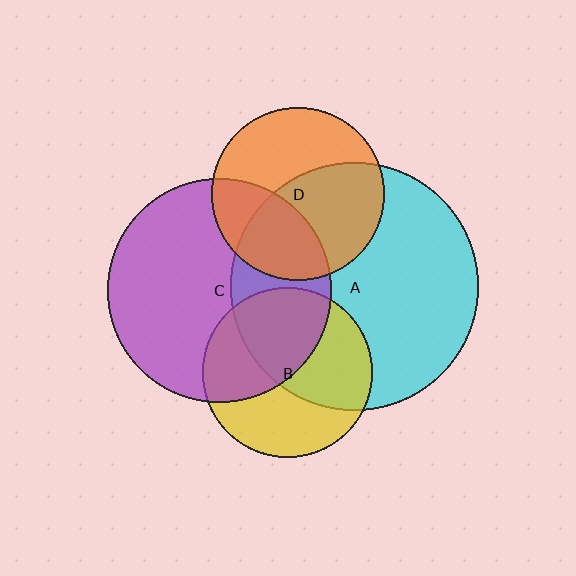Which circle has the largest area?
Circle A (cyan).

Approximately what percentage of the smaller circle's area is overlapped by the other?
Approximately 55%.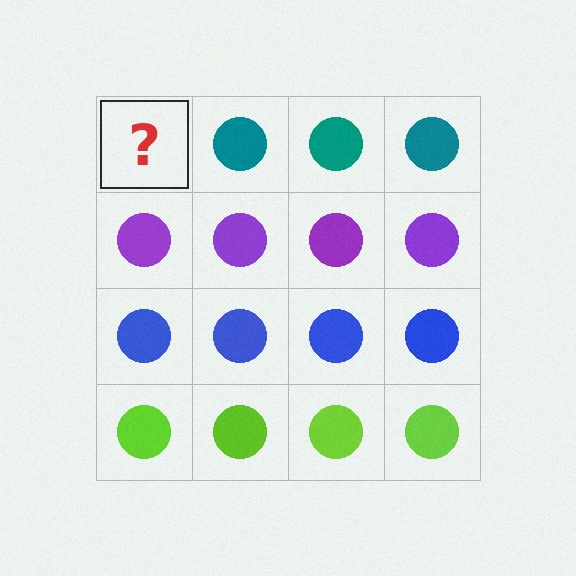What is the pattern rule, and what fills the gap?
The rule is that each row has a consistent color. The gap should be filled with a teal circle.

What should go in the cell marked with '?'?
The missing cell should contain a teal circle.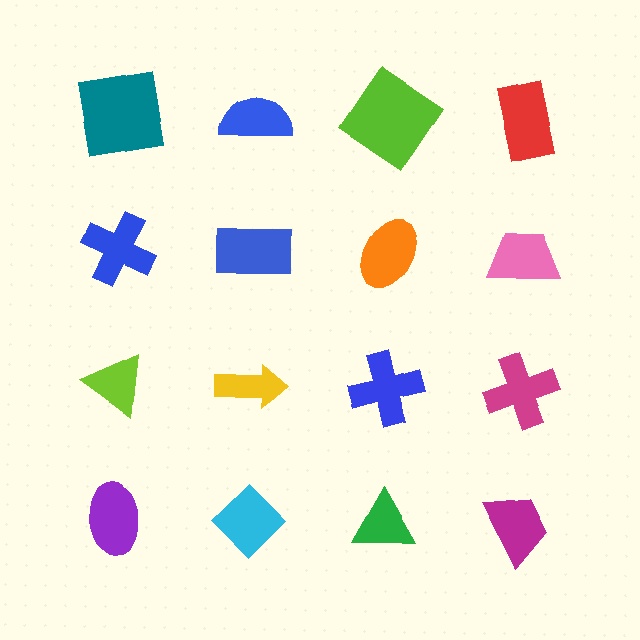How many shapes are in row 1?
4 shapes.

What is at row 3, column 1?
A lime triangle.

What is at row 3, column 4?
A magenta cross.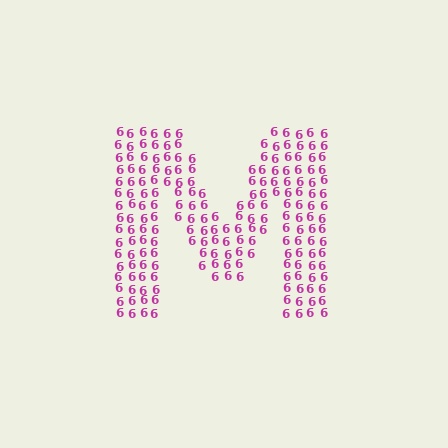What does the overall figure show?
The overall figure shows the letter M.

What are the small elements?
The small elements are digit 6's.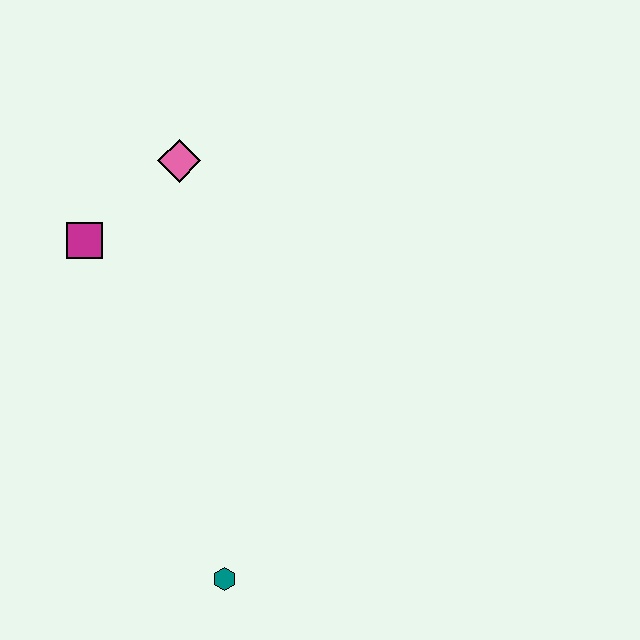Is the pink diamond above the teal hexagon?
Yes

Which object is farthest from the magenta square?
The teal hexagon is farthest from the magenta square.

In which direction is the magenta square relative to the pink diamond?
The magenta square is to the left of the pink diamond.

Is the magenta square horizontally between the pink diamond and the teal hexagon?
No